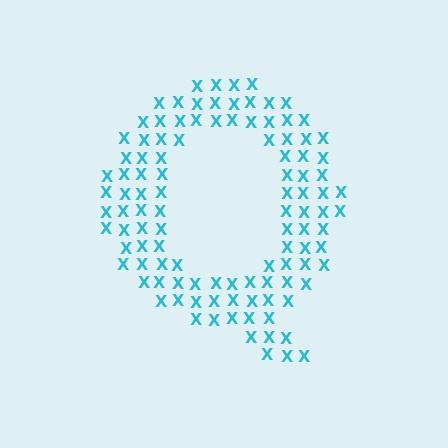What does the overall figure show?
The overall figure shows the letter Q.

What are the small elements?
The small elements are letter X's.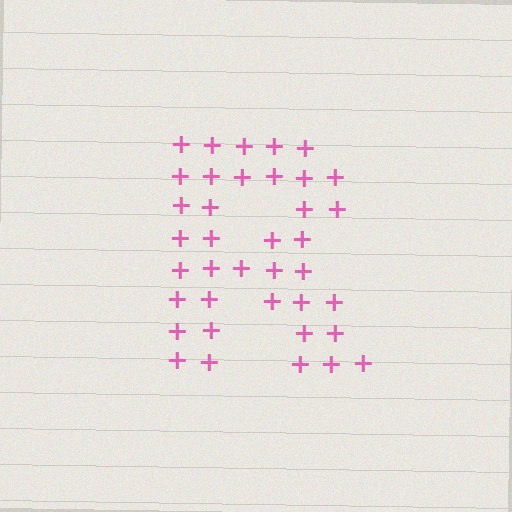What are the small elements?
The small elements are plus signs.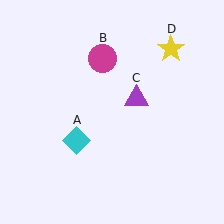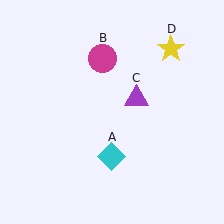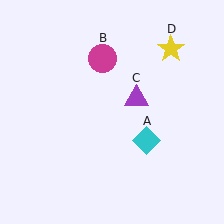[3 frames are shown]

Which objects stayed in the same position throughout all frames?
Magenta circle (object B) and purple triangle (object C) and yellow star (object D) remained stationary.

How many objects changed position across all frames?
1 object changed position: cyan diamond (object A).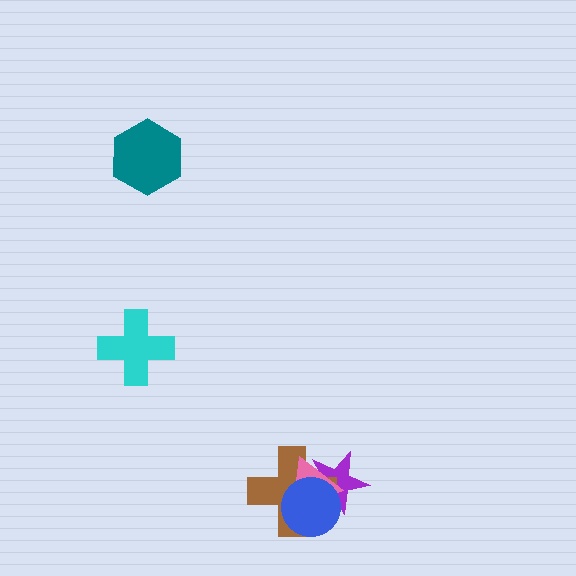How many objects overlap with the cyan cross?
0 objects overlap with the cyan cross.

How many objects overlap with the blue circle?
3 objects overlap with the blue circle.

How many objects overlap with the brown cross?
3 objects overlap with the brown cross.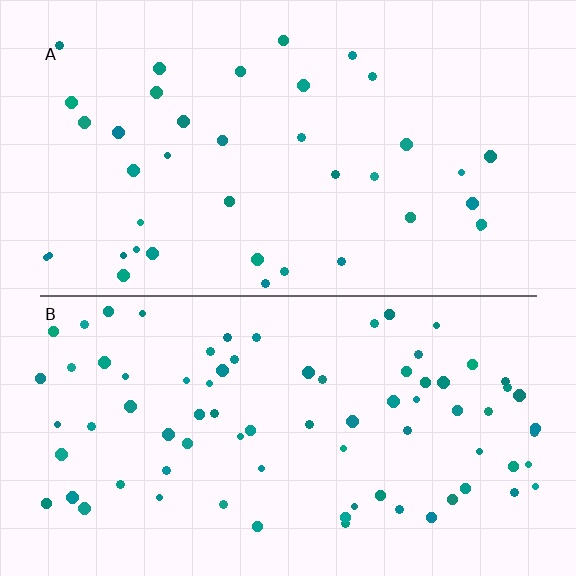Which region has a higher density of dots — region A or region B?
B (the bottom).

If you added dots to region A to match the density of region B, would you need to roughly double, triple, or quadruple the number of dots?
Approximately double.